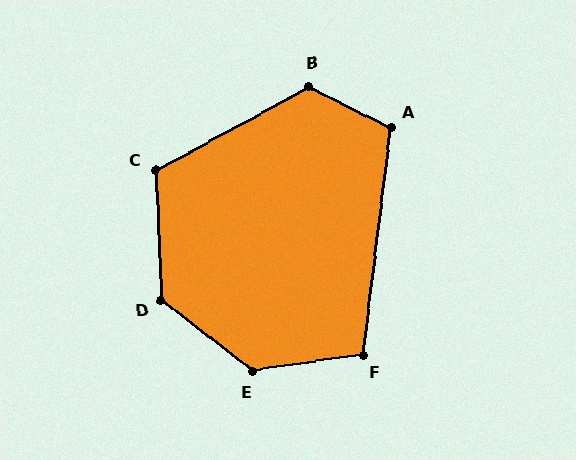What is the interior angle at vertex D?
Approximately 130 degrees (obtuse).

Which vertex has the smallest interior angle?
F, at approximately 106 degrees.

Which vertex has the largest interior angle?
E, at approximately 134 degrees.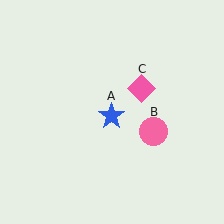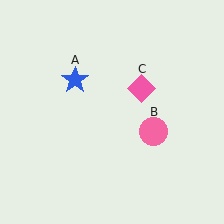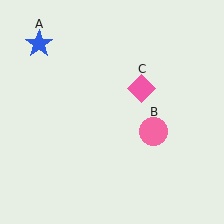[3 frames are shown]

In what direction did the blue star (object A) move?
The blue star (object A) moved up and to the left.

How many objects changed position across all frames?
1 object changed position: blue star (object A).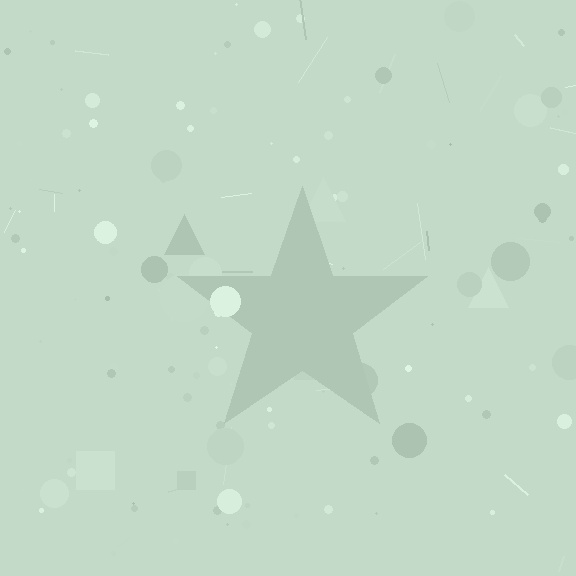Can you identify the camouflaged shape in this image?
The camouflaged shape is a star.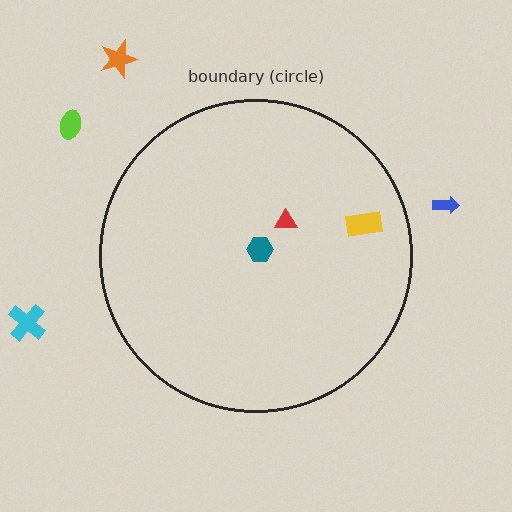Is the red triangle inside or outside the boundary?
Inside.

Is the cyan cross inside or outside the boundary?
Outside.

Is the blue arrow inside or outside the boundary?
Outside.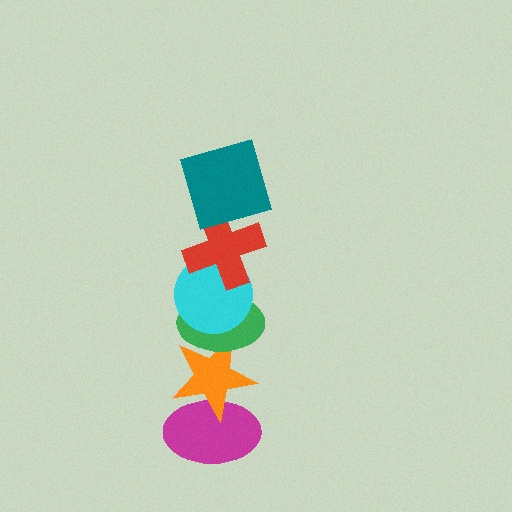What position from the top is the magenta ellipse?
The magenta ellipse is 6th from the top.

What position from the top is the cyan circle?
The cyan circle is 3rd from the top.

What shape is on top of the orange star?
The green ellipse is on top of the orange star.